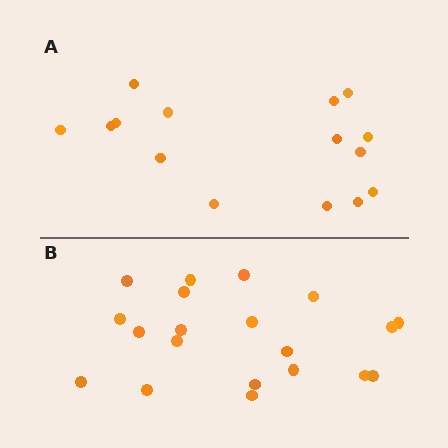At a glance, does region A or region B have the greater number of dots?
Region B (the bottom region) has more dots.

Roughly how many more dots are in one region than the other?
Region B has about 5 more dots than region A.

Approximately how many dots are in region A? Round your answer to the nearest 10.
About 20 dots. (The exact count is 15, which rounds to 20.)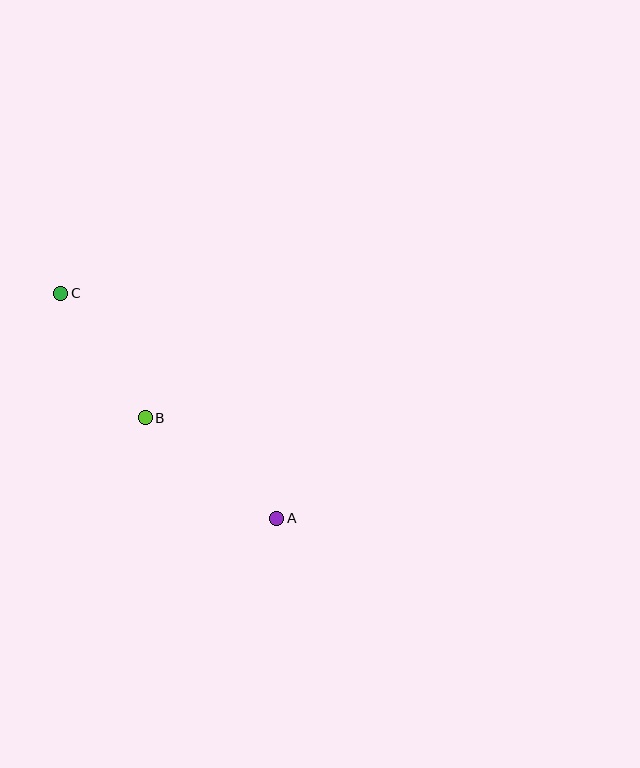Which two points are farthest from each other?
Points A and C are farthest from each other.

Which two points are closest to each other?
Points B and C are closest to each other.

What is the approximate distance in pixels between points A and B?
The distance between A and B is approximately 165 pixels.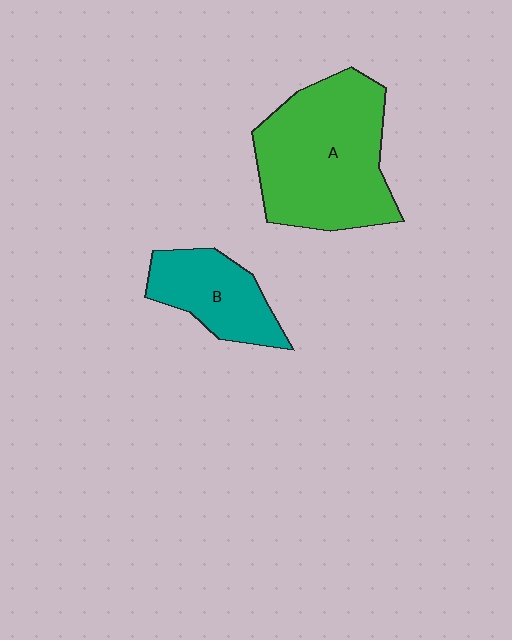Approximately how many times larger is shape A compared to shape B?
Approximately 2.0 times.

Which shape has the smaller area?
Shape B (teal).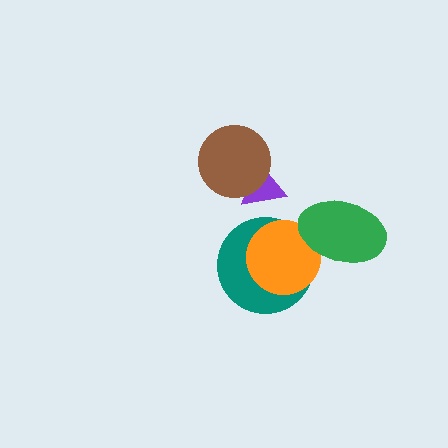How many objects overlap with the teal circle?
1 object overlaps with the teal circle.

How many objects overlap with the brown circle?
1 object overlaps with the brown circle.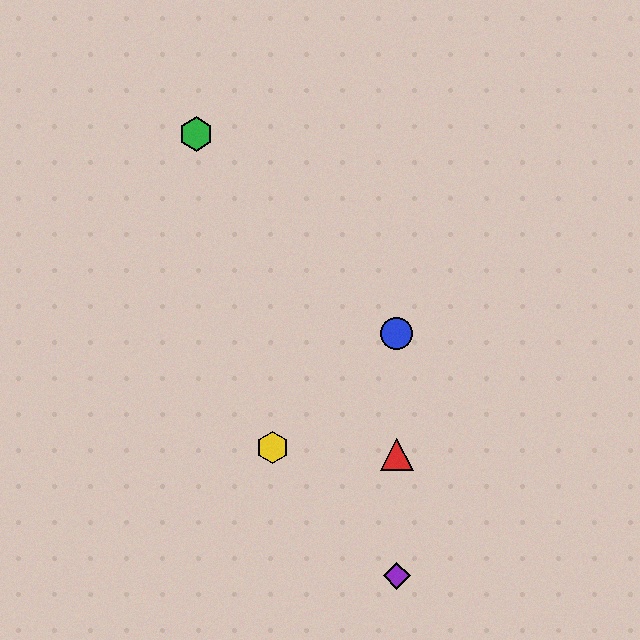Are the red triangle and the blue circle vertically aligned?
Yes, both are at x≈397.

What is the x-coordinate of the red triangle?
The red triangle is at x≈397.